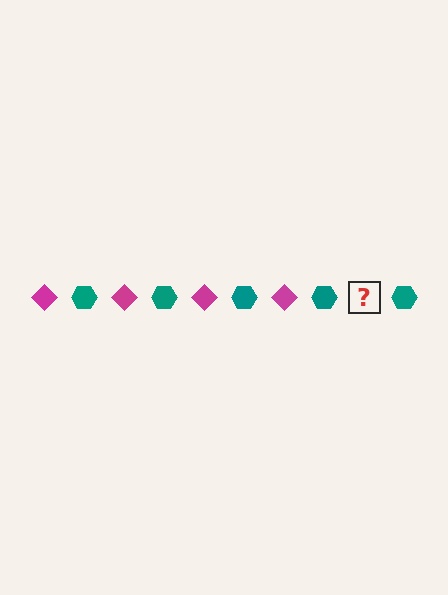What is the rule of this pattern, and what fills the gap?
The rule is that the pattern alternates between magenta diamond and teal hexagon. The gap should be filled with a magenta diamond.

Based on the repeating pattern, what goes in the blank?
The blank should be a magenta diamond.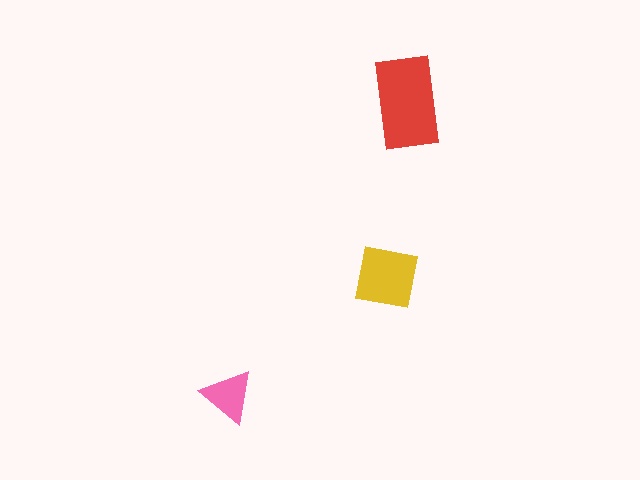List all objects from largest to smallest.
The red rectangle, the yellow square, the pink triangle.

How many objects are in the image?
There are 3 objects in the image.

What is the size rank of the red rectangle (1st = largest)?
1st.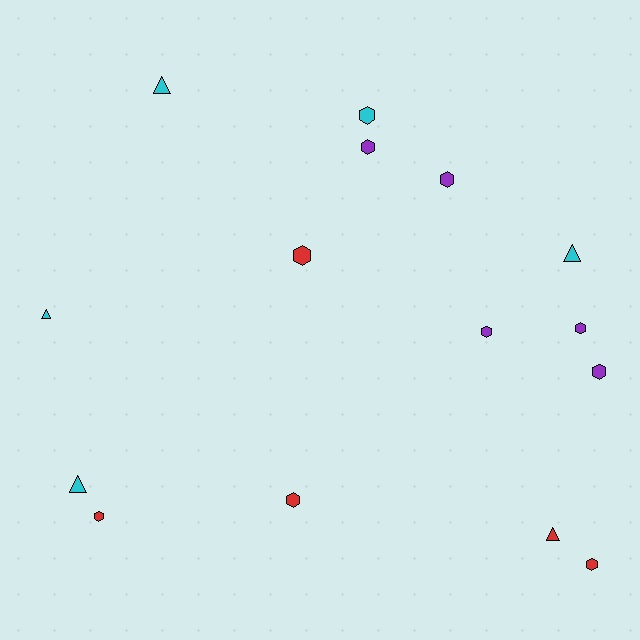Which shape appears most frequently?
Hexagon, with 10 objects.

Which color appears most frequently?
Cyan, with 5 objects.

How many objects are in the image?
There are 15 objects.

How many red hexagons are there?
There are 4 red hexagons.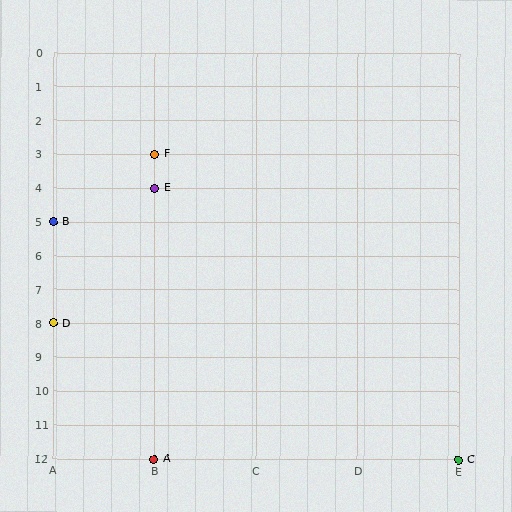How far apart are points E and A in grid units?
Points E and A are 8 rows apart.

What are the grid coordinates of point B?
Point B is at grid coordinates (A, 5).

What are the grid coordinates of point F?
Point F is at grid coordinates (B, 3).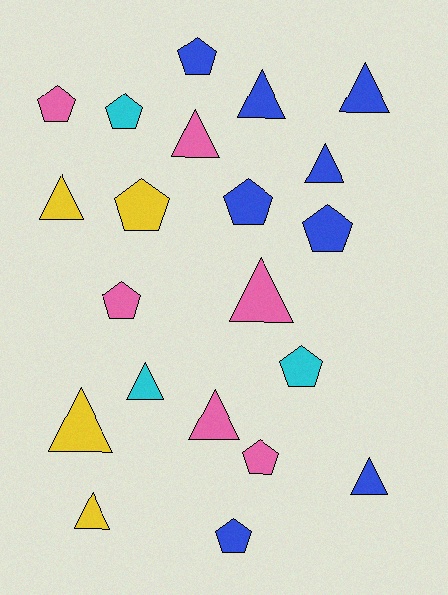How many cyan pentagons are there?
There are 2 cyan pentagons.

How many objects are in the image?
There are 21 objects.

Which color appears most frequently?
Blue, with 8 objects.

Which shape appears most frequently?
Triangle, with 11 objects.